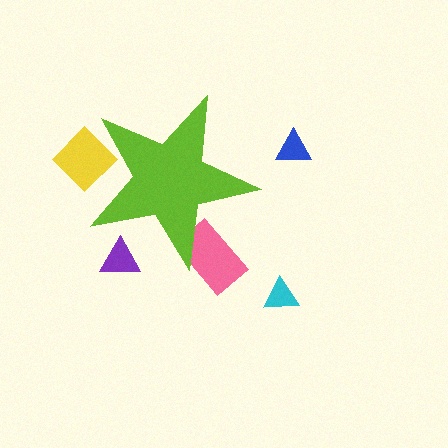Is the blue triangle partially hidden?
No, the blue triangle is fully visible.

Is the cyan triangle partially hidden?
No, the cyan triangle is fully visible.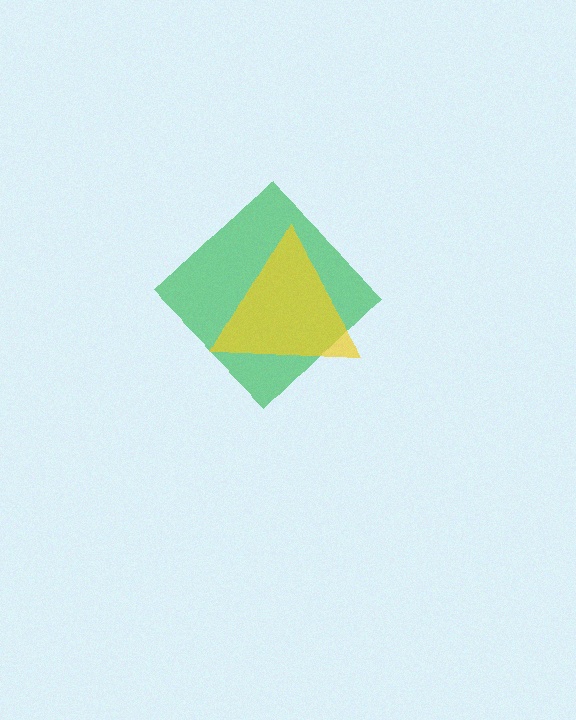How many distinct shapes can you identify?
There are 2 distinct shapes: a green diamond, a yellow triangle.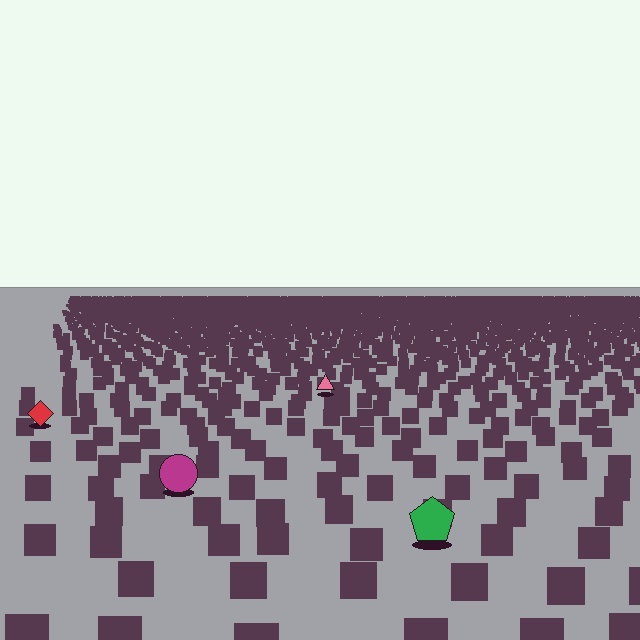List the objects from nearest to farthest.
From nearest to farthest: the green pentagon, the magenta circle, the red diamond, the pink triangle.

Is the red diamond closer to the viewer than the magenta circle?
No. The magenta circle is closer — you can tell from the texture gradient: the ground texture is coarser near it.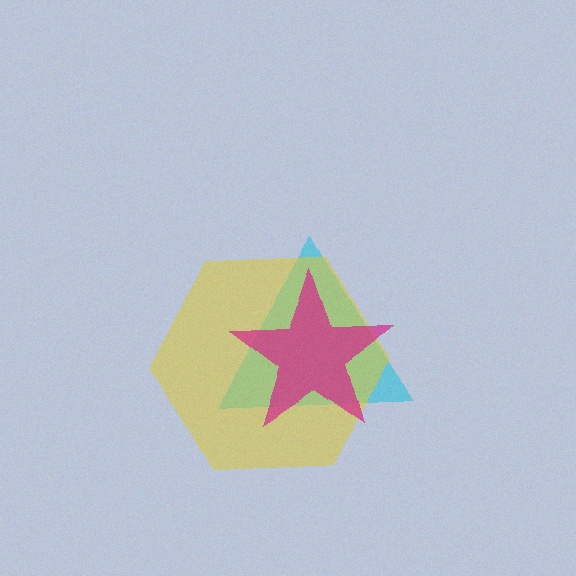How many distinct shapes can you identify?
There are 3 distinct shapes: a cyan triangle, a yellow hexagon, a magenta star.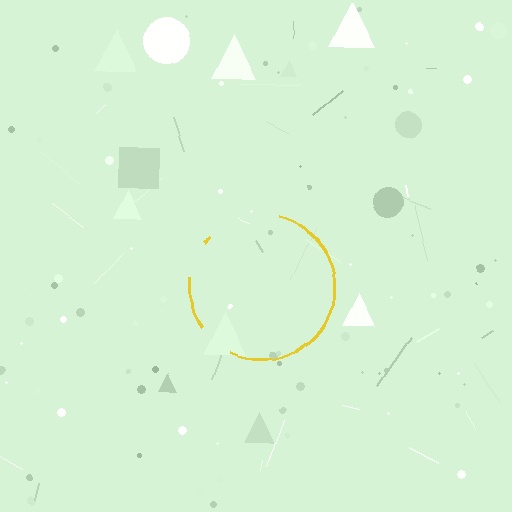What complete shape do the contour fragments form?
The contour fragments form a circle.